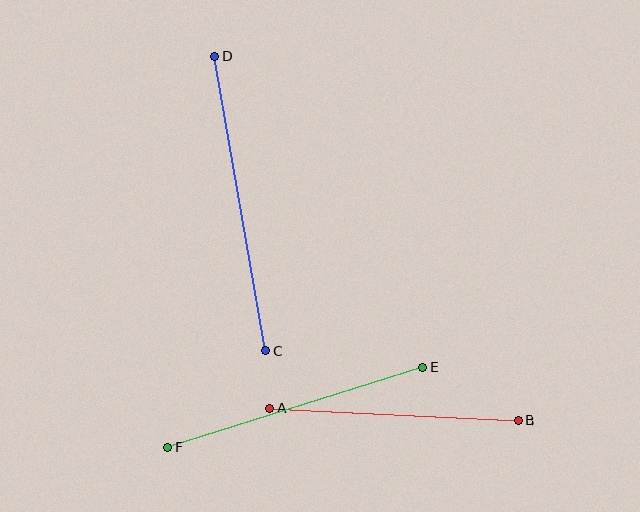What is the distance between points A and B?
The distance is approximately 249 pixels.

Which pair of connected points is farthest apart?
Points C and D are farthest apart.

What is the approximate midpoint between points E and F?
The midpoint is at approximately (295, 407) pixels.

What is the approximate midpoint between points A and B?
The midpoint is at approximately (394, 414) pixels.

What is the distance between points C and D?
The distance is approximately 299 pixels.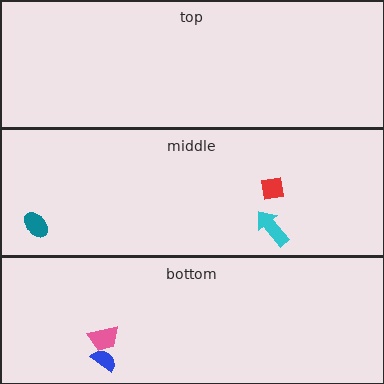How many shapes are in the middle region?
3.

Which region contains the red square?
The middle region.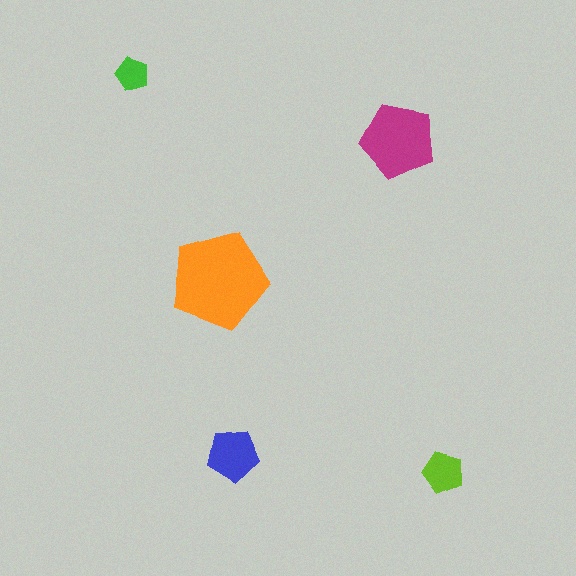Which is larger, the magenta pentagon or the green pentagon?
The magenta one.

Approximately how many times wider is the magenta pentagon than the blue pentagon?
About 1.5 times wider.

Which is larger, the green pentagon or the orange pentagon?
The orange one.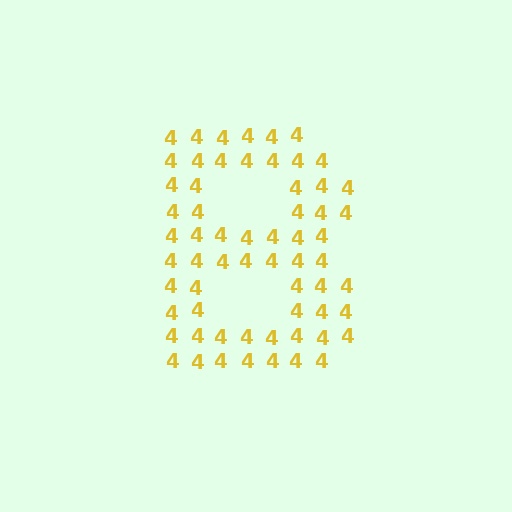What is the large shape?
The large shape is the letter B.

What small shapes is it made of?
It is made of small digit 4's.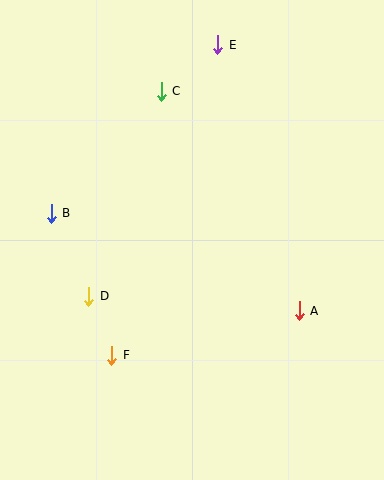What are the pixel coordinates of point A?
Point A is at (299, 311).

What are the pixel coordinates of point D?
Point D is at (89, 296).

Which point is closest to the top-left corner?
Point C is closest to the top-left corner.